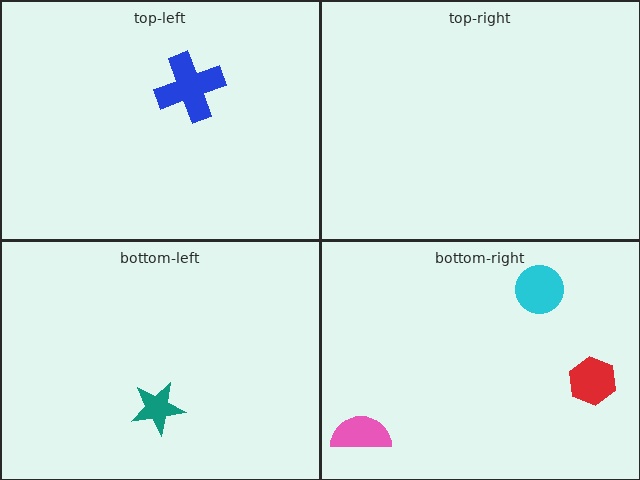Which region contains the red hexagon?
The bottom-right region.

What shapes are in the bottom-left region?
The teal star.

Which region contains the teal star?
The bottom-left region.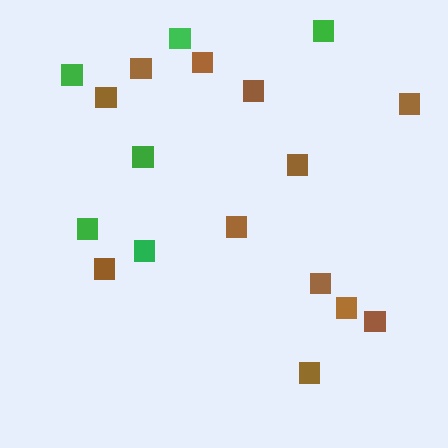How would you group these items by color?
There are 2 groups: one group of green squares (6) and one group of brown squares (12).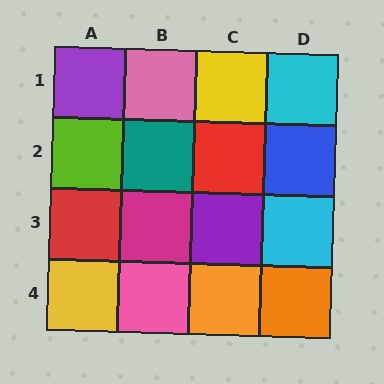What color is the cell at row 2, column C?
Red.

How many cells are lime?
1 cell is lime.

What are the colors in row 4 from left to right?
Yellow, pink, orange, orange.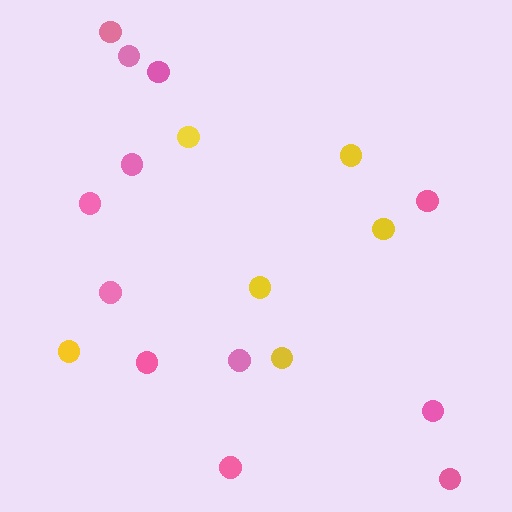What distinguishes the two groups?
There are 2 groups: one group of pink circles (12) and one group of yellow circles (6).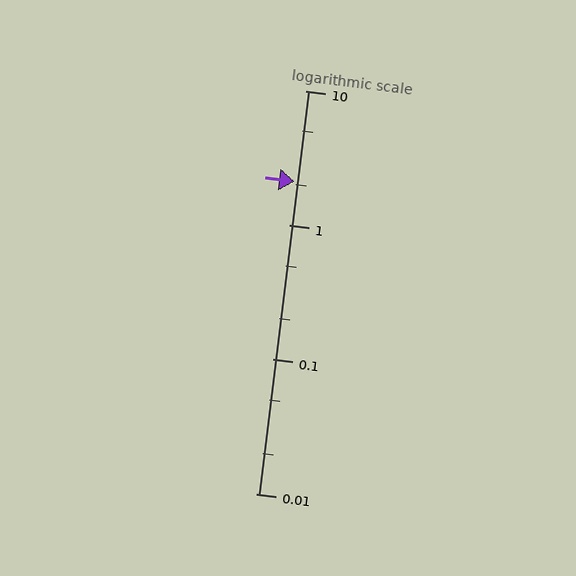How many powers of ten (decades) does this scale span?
The scale spans 3 decades, from 0.01 to 10.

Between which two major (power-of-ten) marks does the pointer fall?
The pointer is between 1 and 10.